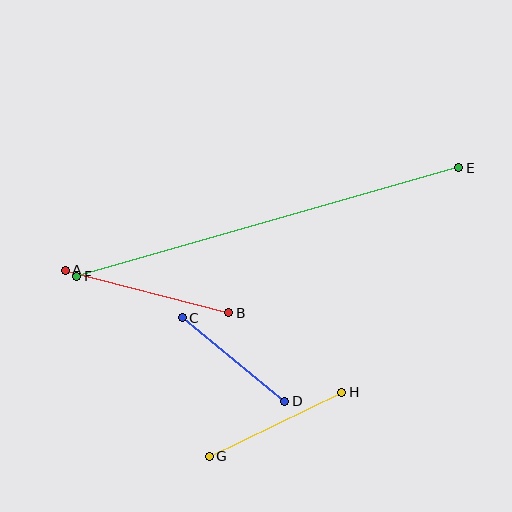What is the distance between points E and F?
The distance is approximately 397 pixels.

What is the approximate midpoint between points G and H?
The midpoint is at approximately (275, 424) pixels.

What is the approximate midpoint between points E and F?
The midpoint is at approximately (268, 222) pixels.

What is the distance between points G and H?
The distance is approximately 147 pixels.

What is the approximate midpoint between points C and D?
The midpoint is at approximately (234, 359) pixels.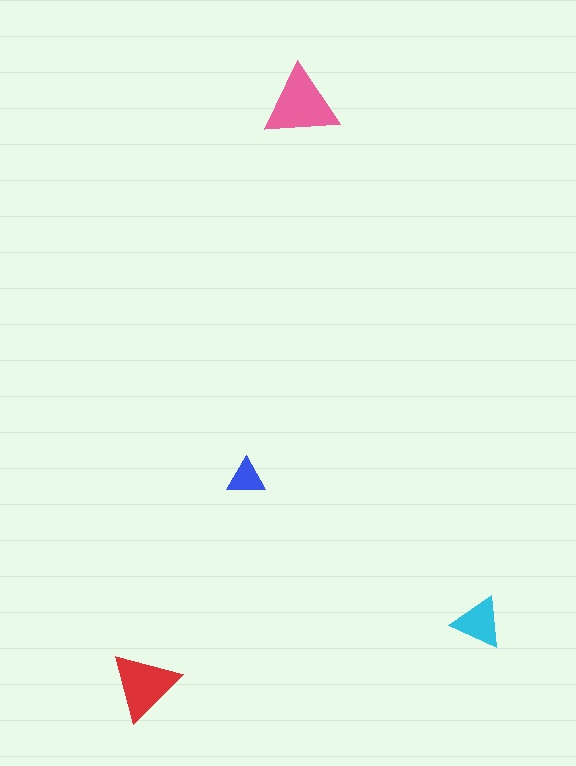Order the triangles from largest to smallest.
the pink one, the red one, the cyan one, the blue one.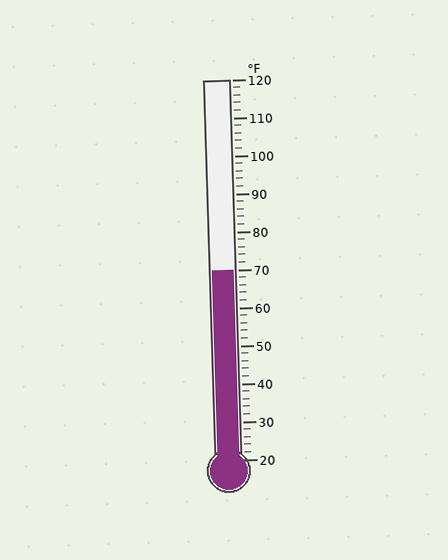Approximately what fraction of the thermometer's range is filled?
The thermometer is filled to approximately 50% of its range.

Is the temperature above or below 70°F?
The temperature is at 70°F.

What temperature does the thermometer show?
The thermometer shows approximately 70°F.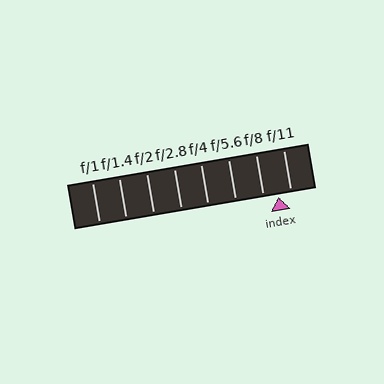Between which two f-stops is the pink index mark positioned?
The index mark is between f/8 and f/11.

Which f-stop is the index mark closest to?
The index mark is closest to f/11.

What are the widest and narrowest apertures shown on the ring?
The widest aperture shown is f/1 and the narrowest is f/11.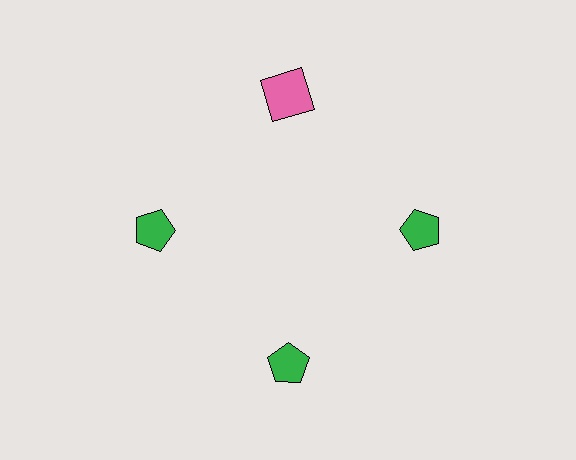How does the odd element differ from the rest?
It differs in both color (pink instead of green) and shape (square instead of pentagon).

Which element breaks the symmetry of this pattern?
The pink square at roughly the 12 o'clock position breaks the symmetry. All other shapes are green pentagons.